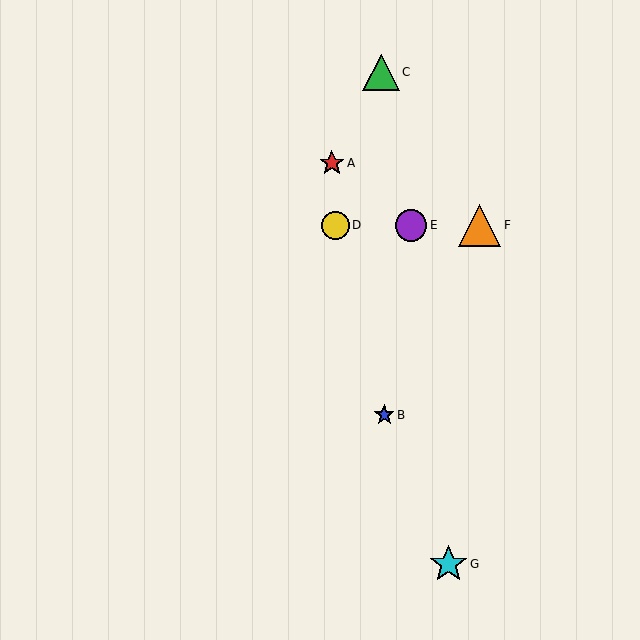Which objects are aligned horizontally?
Objects D, E, F are aligned horizontally.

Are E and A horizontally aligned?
No, E is at y≈225 and A is at y≈163.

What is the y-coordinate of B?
Object B is at y≈415.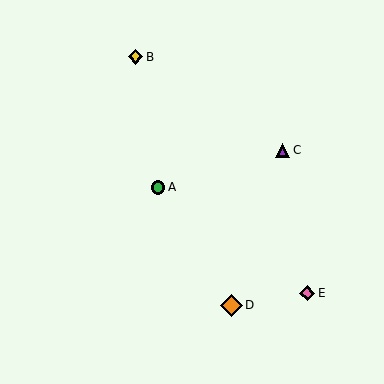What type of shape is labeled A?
Shape A is a green circle.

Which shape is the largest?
The orange diamond (labeled D) is the largest.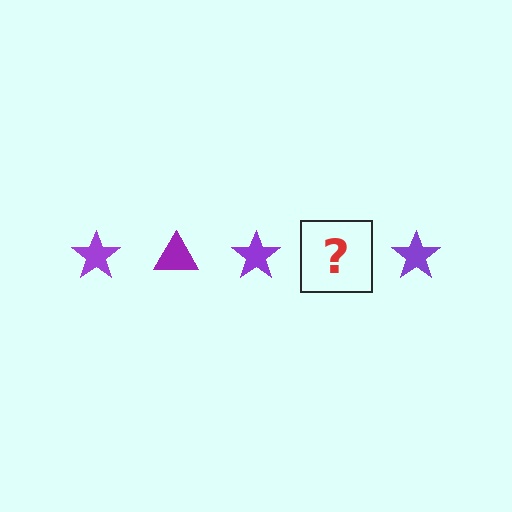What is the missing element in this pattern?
The missing element is a purple triangle.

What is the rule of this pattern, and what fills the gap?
The rule is that the pattern cycles through star, triangle shapes in purple. The gap should be filled with a purple triangle.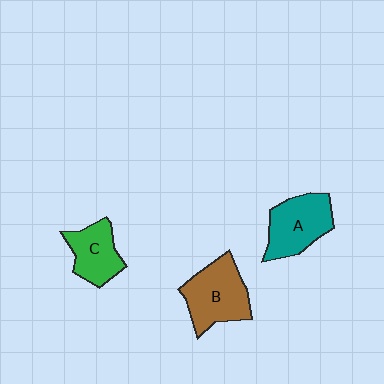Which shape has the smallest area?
Shape C (green).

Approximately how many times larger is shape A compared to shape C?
Approximately 1.2 times.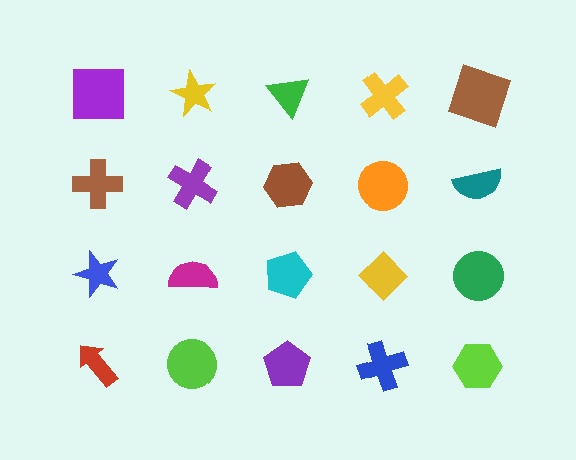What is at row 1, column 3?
A green triangle.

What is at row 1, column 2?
A yellow star.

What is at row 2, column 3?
A brown hexagon.